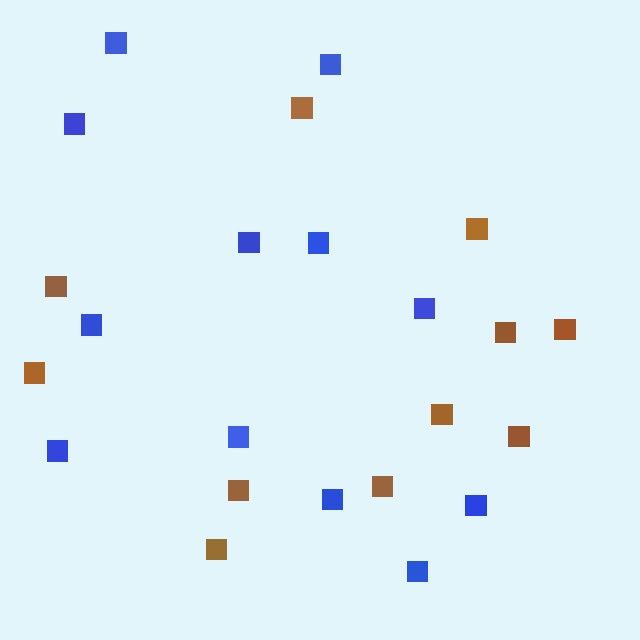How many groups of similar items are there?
There are 2 groups: one group of brown squares (11) and one group of blue squares (12).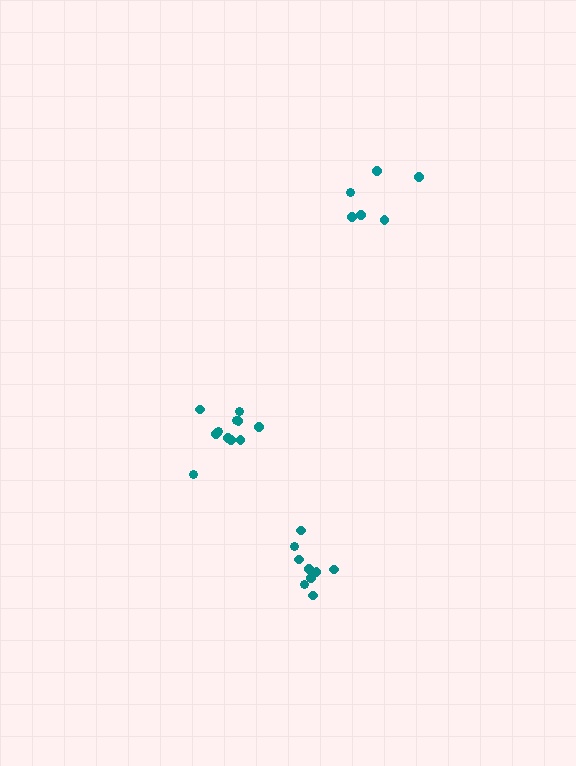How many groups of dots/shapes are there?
There are 3 groups.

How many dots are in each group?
Group 1: 9 dots, Group 2: 6 dots, Group 3: 11 dots (26 total).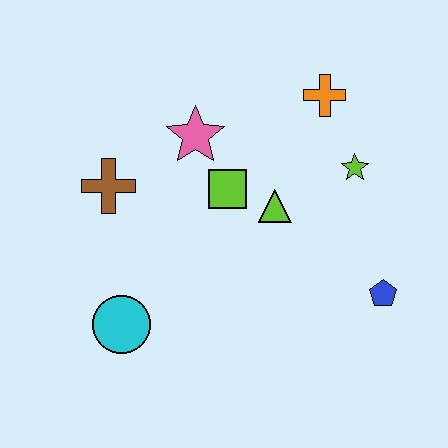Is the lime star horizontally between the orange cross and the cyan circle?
No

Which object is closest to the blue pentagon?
The lime star is closest to the blue pentagon.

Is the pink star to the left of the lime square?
Yes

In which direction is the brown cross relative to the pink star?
The brown cross is to the left of the pink star.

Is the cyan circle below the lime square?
Yes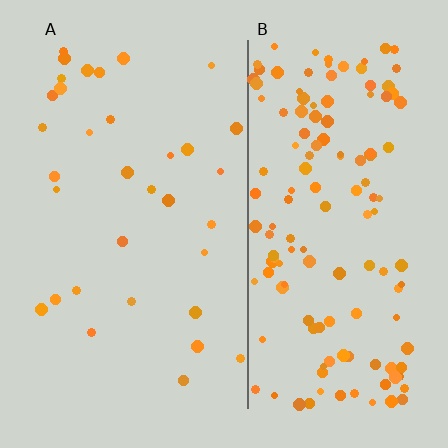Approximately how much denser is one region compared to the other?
Approximately 4.2× — region B over region A.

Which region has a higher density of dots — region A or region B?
B (the right).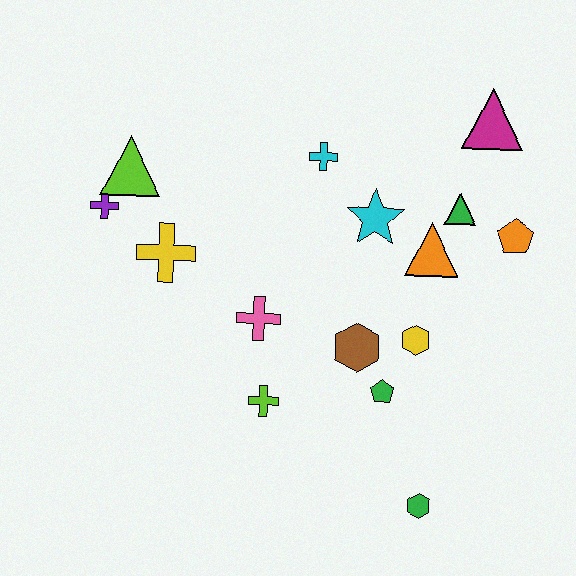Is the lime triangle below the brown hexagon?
No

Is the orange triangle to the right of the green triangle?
No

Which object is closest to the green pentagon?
The brown hexagon is closest to the green pentagon.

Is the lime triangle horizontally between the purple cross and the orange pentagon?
Yes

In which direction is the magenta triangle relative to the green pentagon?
The magenta triangle is above the green pentagon.